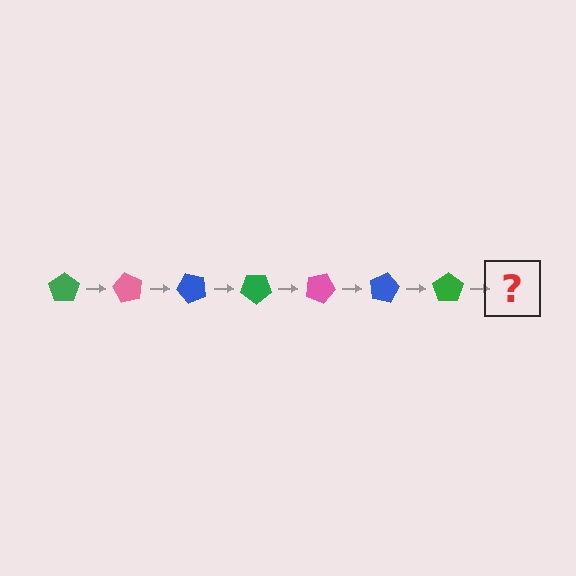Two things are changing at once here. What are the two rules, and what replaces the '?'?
The two rules are that it rotates 60 degrees each step and the color cycles through green, pink, and blue. The '?' should be a pink pentagon, rotated 420 degrees from the start.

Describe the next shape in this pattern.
It should be a pink pentagon, rotated 420 degrees from the start.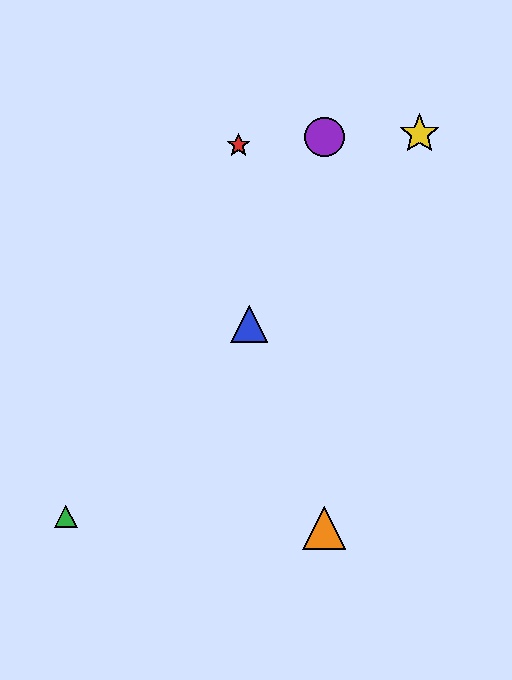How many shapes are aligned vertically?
2 shapes (the purple circle, the orange triangle) are aligned vertically.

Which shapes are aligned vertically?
The purple circle, the orange triangle are aligned vertically.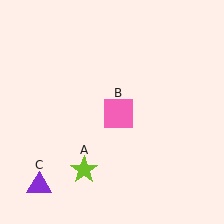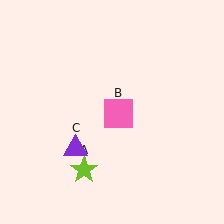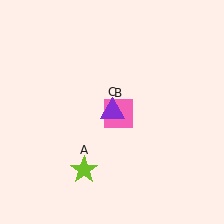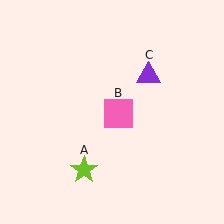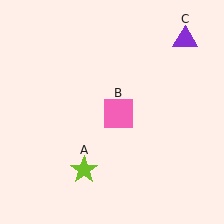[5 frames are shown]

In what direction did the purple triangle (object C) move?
The purple triangle (object C) moved up and to the right.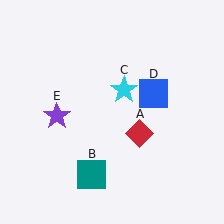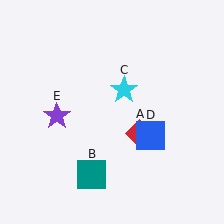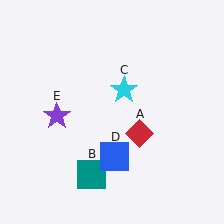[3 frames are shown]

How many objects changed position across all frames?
1 object changed position: blue square (object D).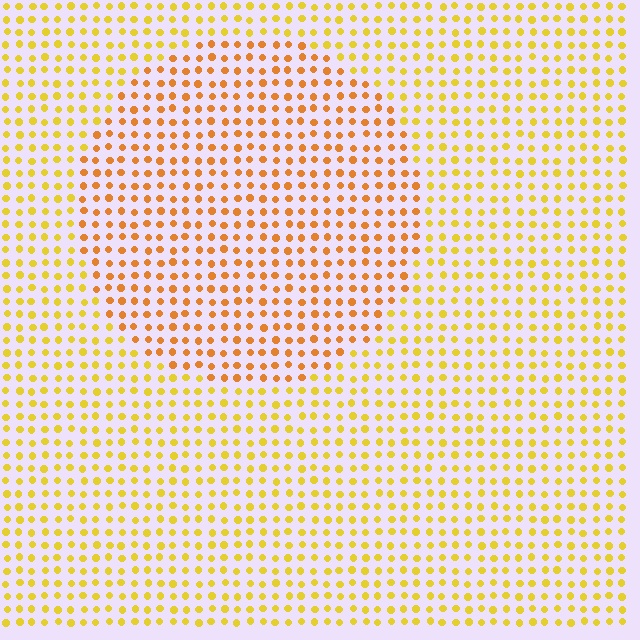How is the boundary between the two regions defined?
The boundary is defined purely by a slight shift in hue (about 25 degrees). Spacing, size, and orientation are identical on both sides.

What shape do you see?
I see a circle.